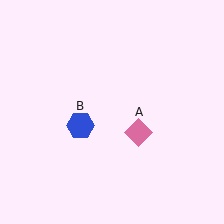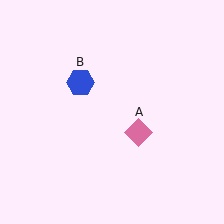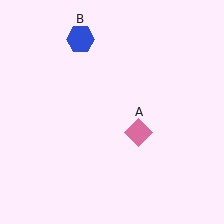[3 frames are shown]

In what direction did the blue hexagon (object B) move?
The blue hexagon (object B) moved up.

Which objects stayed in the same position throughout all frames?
Pink diamond (object A) remained stationary.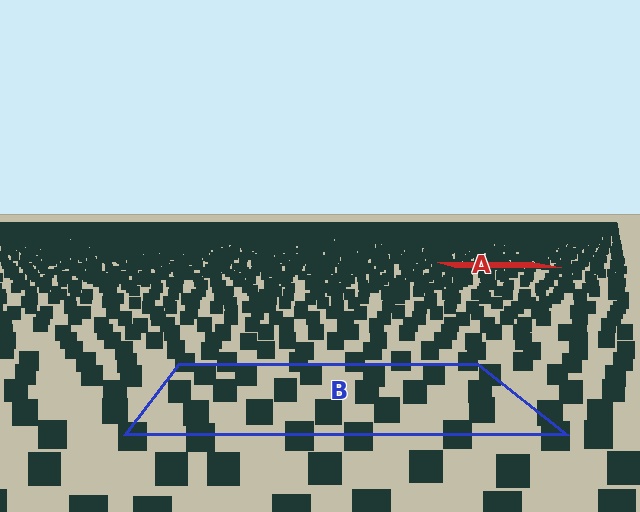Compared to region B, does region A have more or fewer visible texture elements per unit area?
Region A has more texture elements per unit area — they are packed more densely because it is farther away.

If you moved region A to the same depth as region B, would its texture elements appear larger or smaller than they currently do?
They would appear larger. At a closer depth, the same texture elements are projected at a bigger on-screen size.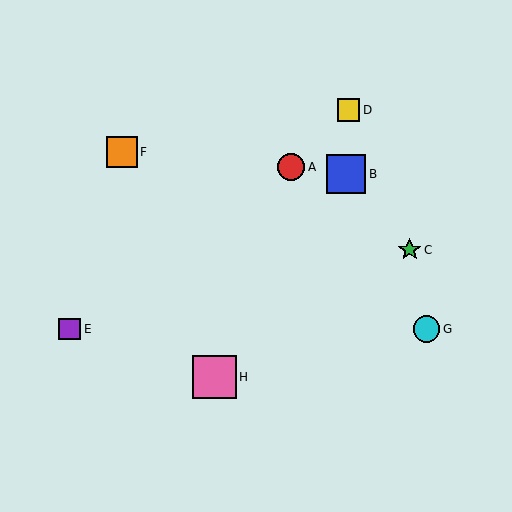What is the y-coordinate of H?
Object H is at y≈377.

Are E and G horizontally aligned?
Yes, both are at y≈329.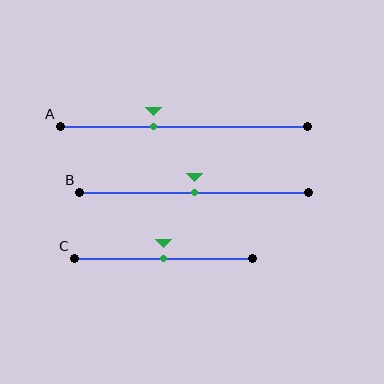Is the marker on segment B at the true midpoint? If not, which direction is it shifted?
Yes, the marker on segment B is at the true midpoint.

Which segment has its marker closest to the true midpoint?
Segment B has its marker closest to the true midpoint.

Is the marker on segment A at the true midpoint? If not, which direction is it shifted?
No, the marker on segment A is shifted to the left by about 12% of the segment length.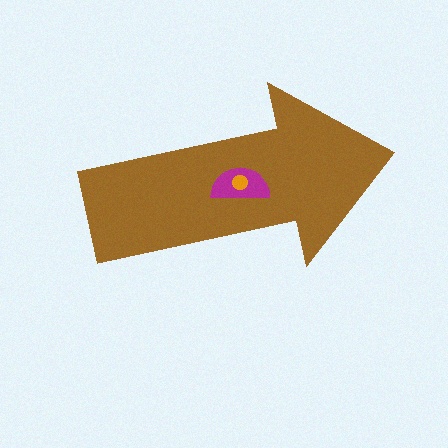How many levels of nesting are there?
3.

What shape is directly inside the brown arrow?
The magenta semicircle.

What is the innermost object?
The orange circle.